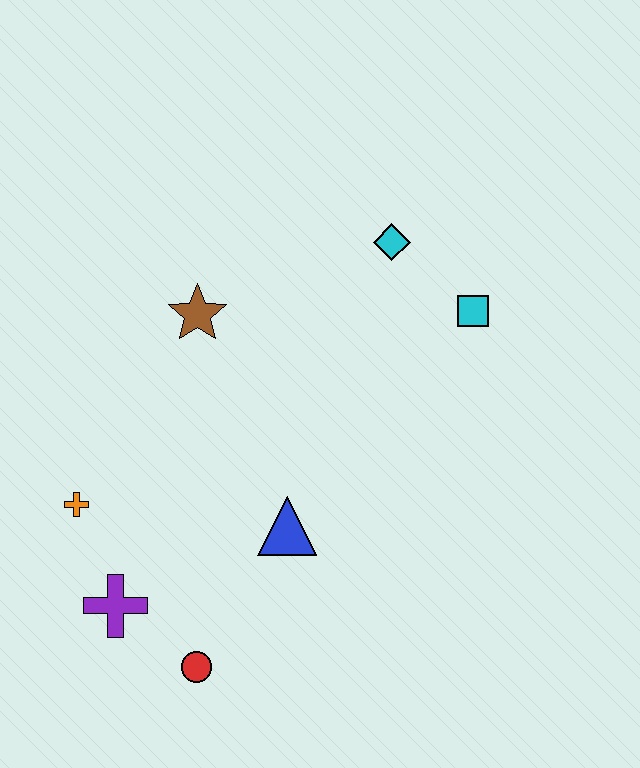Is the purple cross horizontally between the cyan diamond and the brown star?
No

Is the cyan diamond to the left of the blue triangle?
No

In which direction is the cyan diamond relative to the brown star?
The cyan diamond is to the right of the brown star.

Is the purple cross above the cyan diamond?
No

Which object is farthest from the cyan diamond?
The red circle is farthest from the cyan diamond.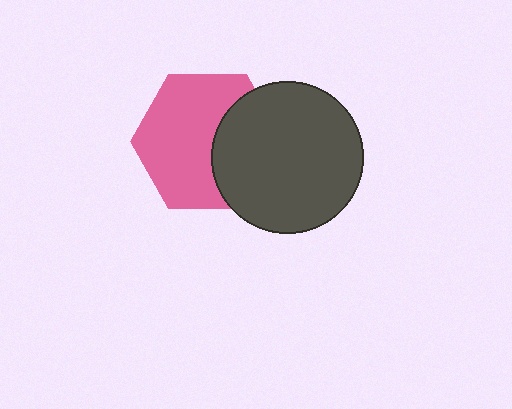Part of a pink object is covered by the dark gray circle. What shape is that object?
It is a hexagon.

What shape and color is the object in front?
The object in front is a dark gray circle.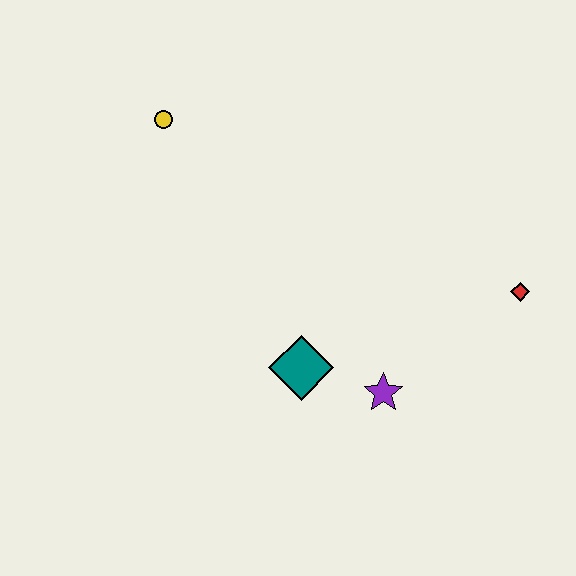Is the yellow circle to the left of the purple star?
Yes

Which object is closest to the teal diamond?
The purple star is closest to the teal diamond.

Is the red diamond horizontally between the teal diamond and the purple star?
No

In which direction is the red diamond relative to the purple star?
The red diamond is to the right of the purple star.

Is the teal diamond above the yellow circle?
No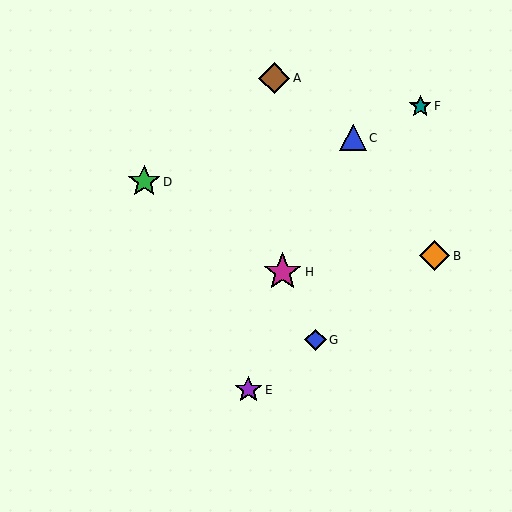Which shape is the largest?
The magenta star (labeled H) is the largest.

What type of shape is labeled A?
Shape A is a brown diamond.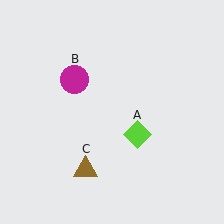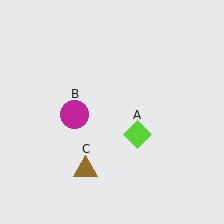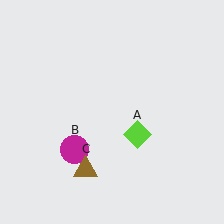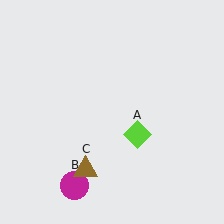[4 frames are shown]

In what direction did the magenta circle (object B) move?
The magenta circle (object B) moved down.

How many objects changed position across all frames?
1 object changed position: magenta circle (object B).